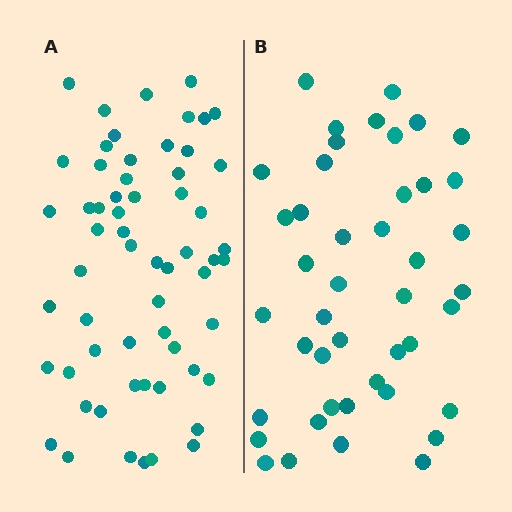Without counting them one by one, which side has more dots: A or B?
Region A (the left region) has more dots.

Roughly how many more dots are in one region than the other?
Region A has approximately 15 more dots than region B.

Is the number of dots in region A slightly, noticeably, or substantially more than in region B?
Region A has noticeably more, but not dramatically so. The ratio is roughly 1.4 to 1.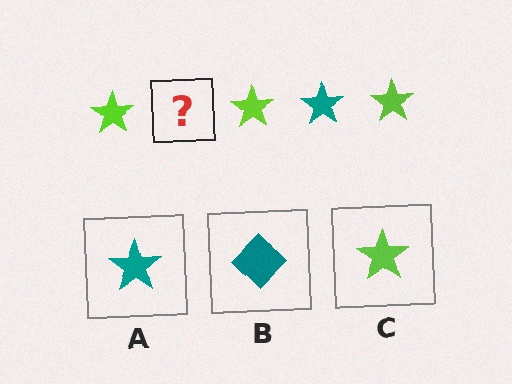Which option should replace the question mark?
Option A.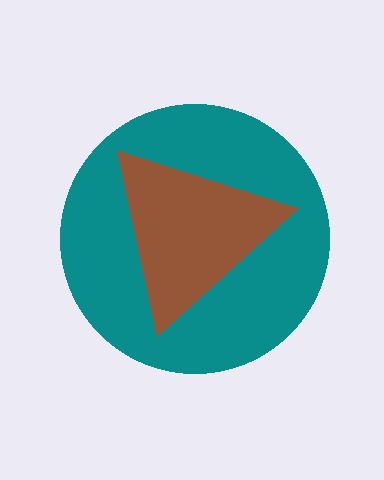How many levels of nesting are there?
2.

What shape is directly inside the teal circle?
The brown triangle.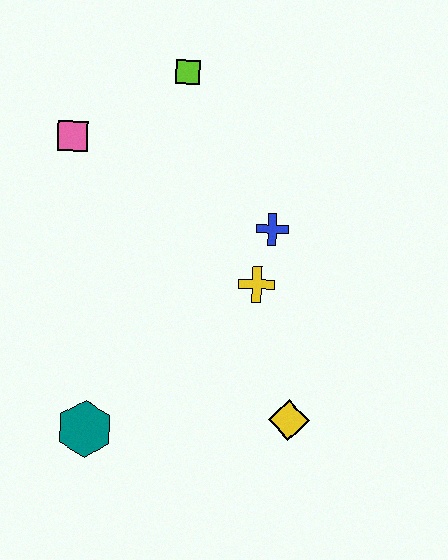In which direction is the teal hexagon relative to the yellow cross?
The teal hexagon is to the left of the yellow cross.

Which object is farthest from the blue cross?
The teal hexagon is farthest from the blue cross.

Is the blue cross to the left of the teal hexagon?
No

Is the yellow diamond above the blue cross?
No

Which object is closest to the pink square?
The lime square is closest to the pink square.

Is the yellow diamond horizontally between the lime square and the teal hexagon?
No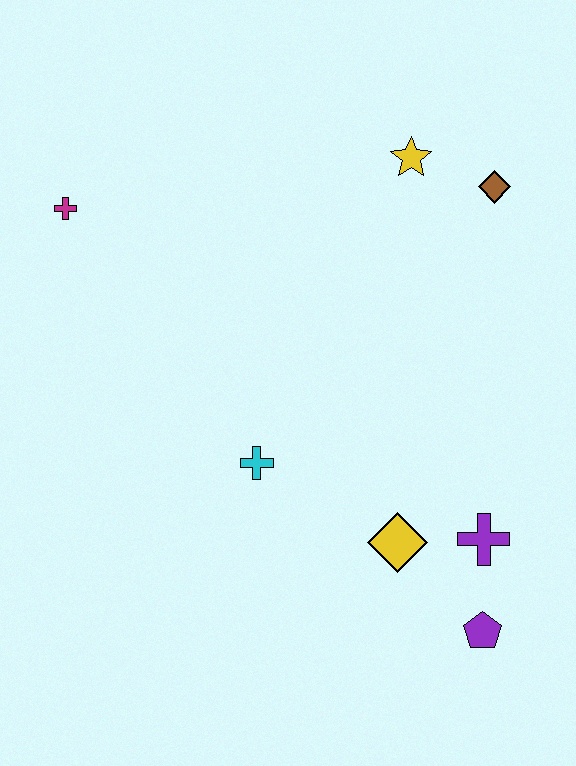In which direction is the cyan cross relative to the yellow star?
The cyan cross is below the yellow star.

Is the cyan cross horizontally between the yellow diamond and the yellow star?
No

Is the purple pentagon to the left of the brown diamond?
Yes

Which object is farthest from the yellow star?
The purple pentagon is farthest from the yellow star.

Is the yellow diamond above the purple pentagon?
Yes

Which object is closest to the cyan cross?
The yellow diamond is closest to the cyan cross.